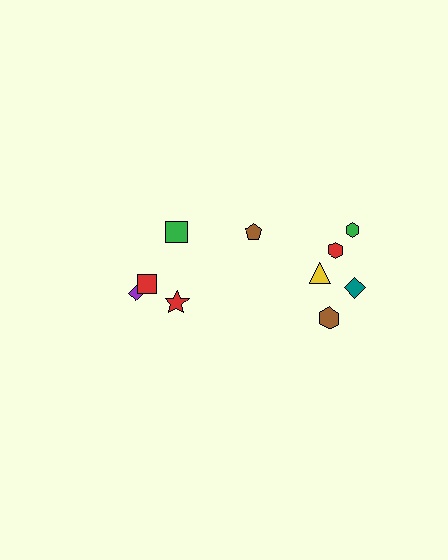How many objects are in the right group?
There are 6 objects.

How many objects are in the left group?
There are 4 objects.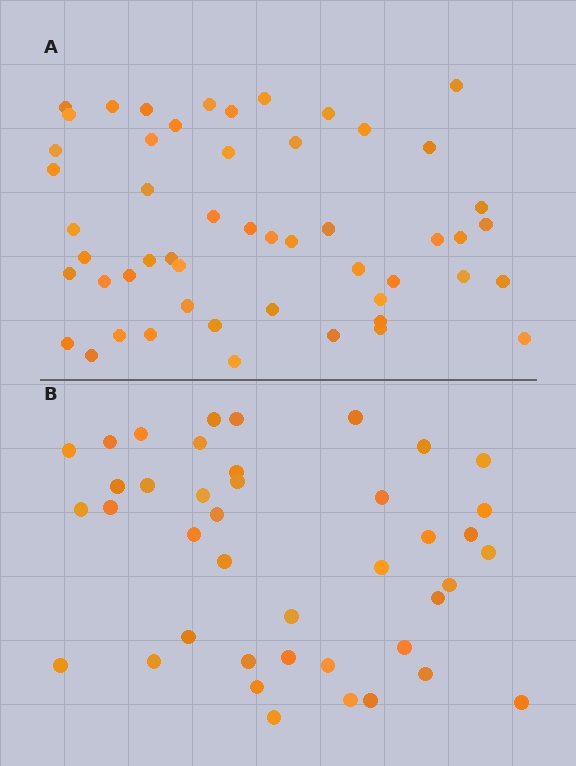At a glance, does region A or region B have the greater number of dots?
Region A (the top region) has more dots.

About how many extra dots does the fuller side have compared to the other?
Region A has roughly 12 or so more dots than region B.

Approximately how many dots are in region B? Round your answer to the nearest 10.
About 40 dots. (The exact count is 41, which rounds to 40.)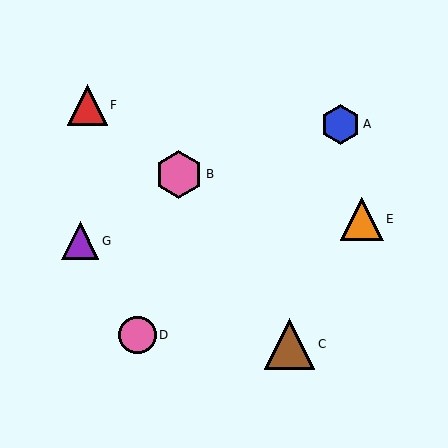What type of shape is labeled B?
Shape B is a pink hexagon.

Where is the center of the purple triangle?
The center of the purple triangle is at (80, 241).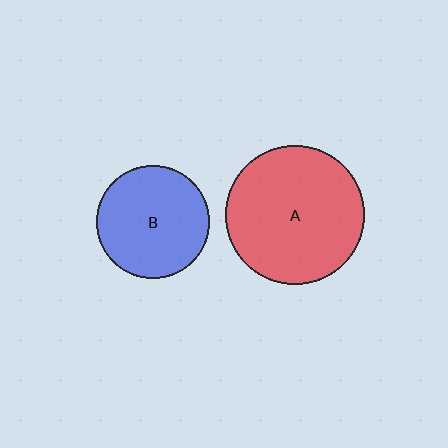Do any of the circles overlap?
No, none of the circles overlap.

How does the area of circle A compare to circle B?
Approximately 1.5 times.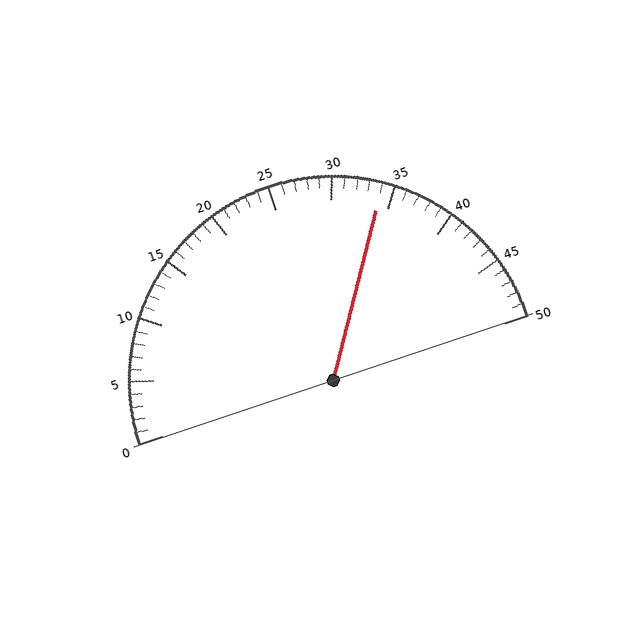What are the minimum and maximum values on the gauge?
The gauge ranges from 0 to 50.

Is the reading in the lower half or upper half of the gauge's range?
The reading is in the upper half of the range (0 to 50).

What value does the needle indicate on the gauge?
The needle indicates approximately 34.